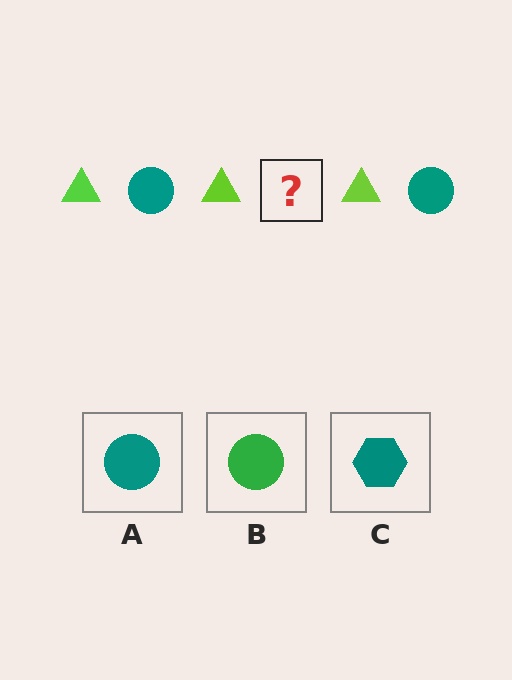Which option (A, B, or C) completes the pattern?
A.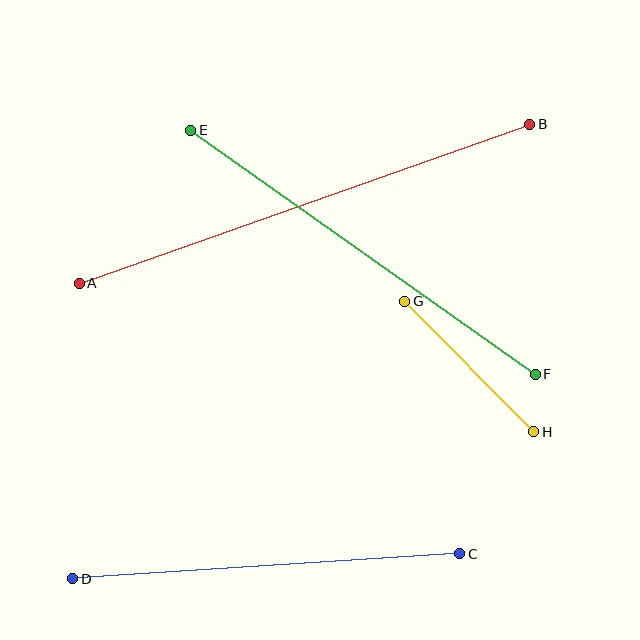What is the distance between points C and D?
The distance is approximately 388 pixels.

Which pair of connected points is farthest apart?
Points A and B are farthest apart.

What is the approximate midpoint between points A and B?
The midpoint is at approximately (304, 204) pixels.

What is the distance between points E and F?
The distance is approximately 422 pixels.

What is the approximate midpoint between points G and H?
The midpoint is at approximately (469, 366) pixels.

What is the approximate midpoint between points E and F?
The midpoint is at approximately (363, 252) pixels.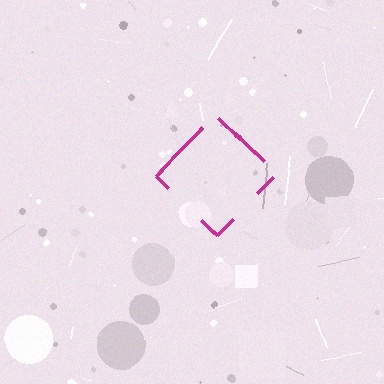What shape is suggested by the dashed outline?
The dashed outline suggests a diamond.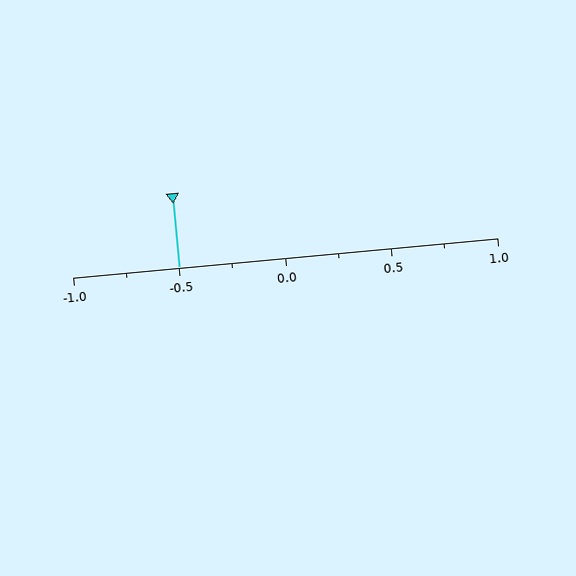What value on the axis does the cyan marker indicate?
The marker indicates approximately -0.5.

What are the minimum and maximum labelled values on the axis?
The axis runs from -1.0 to 1.0.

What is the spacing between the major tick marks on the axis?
The major ticks are spaced 0.5 apart.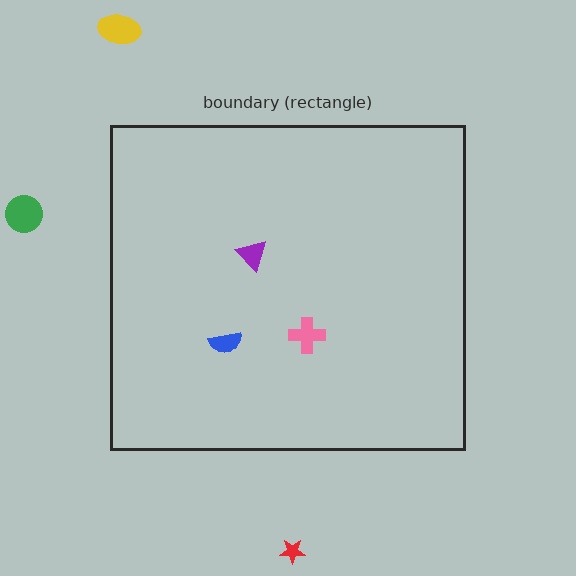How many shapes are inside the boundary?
3 inside, 3 outside.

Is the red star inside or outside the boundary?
Outside.